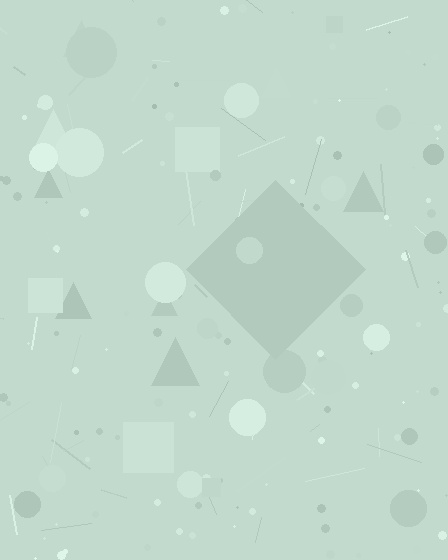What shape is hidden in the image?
A diamond is hidden in the image.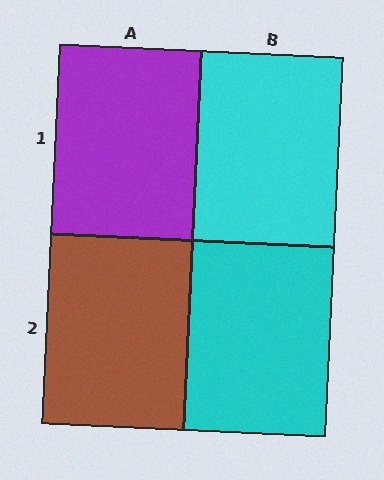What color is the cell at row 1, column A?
Purple.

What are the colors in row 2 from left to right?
Brown, cyan.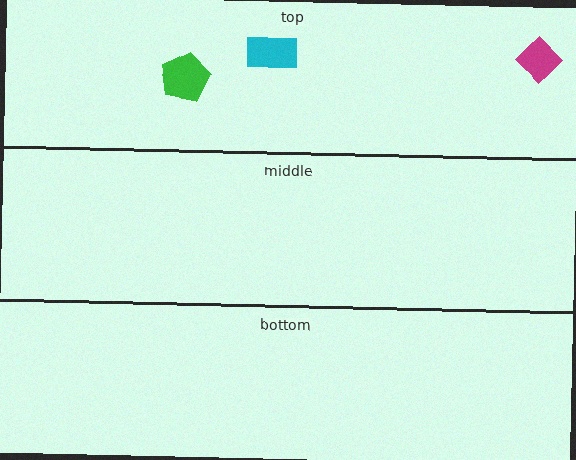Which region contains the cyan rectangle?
The top region.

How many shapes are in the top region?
3.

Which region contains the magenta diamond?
The top region.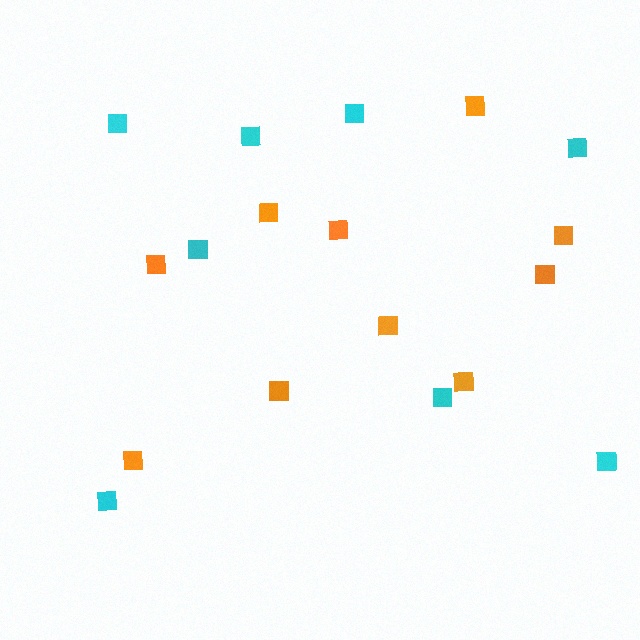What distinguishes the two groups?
There are 2 groups: one group of cyan squares (8) and one group of orange squares (10).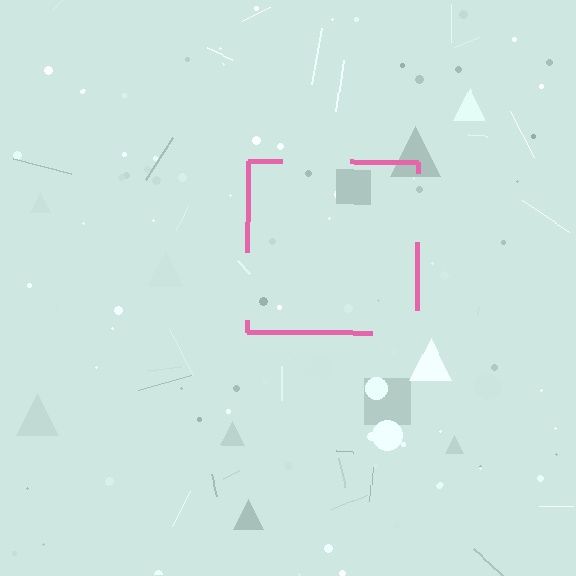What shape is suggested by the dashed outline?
The dashed outline suggests a square.